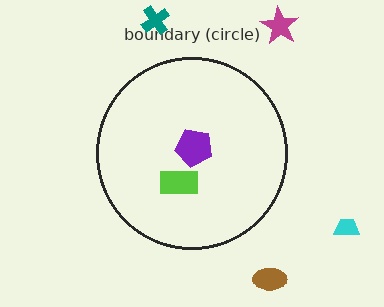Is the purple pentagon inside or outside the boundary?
Inside.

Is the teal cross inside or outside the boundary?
Outside.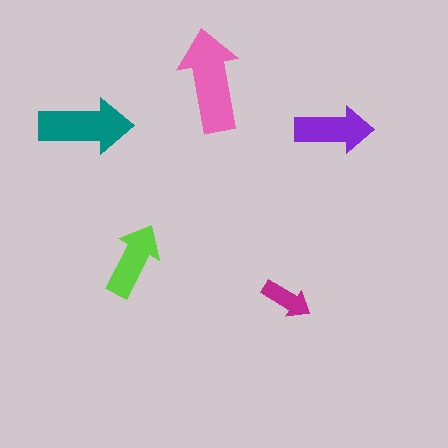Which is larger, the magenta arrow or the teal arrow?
The teal one.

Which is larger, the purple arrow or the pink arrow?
The pink one.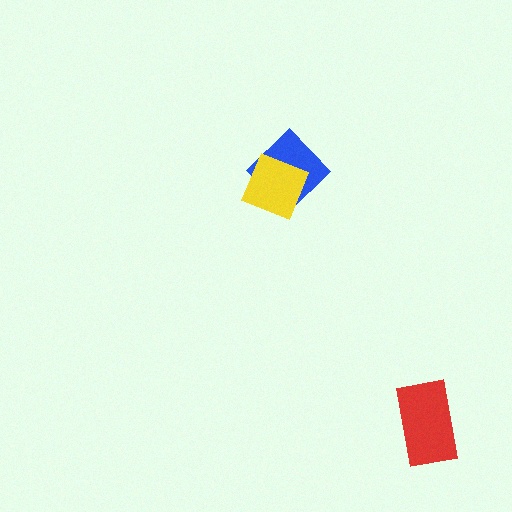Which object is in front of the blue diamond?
The yellow diamond is in front of the blue diamond.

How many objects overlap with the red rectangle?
0 objects overlap with the red rectangle.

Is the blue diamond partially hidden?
Yes, it is partially covered by another shape.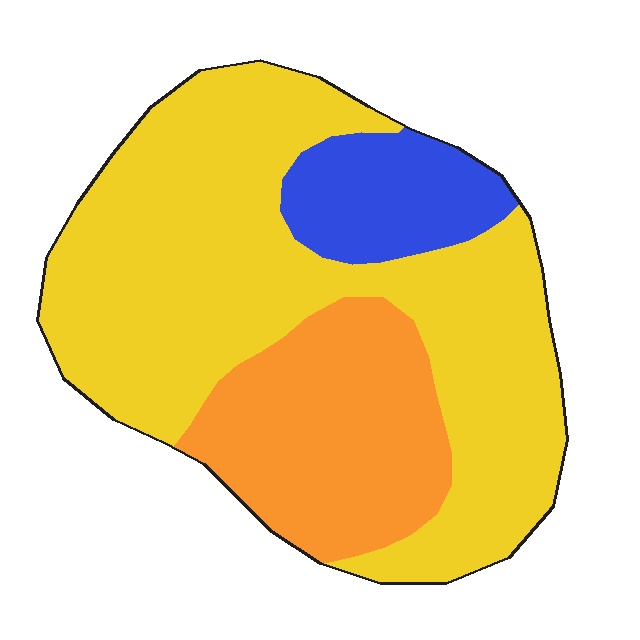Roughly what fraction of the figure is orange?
Orange covers roughly 25% of the figure.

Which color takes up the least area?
Blue, at roughly 10%.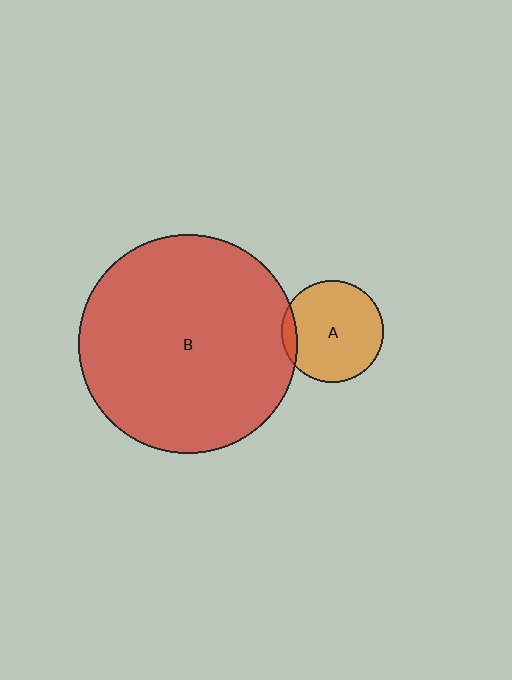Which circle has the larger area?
Circle B (red).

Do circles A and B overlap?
Yes.